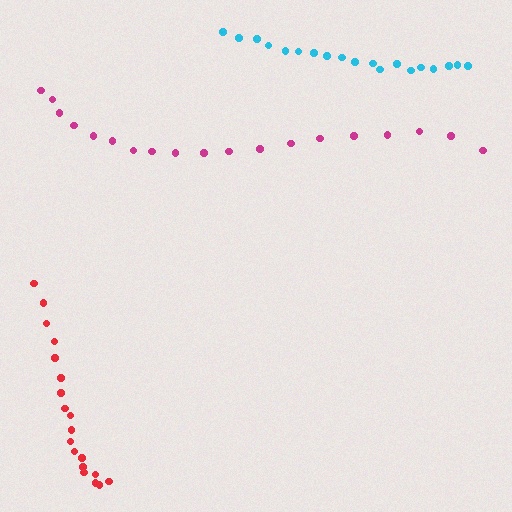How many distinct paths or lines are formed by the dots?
There are 3 distinct paths.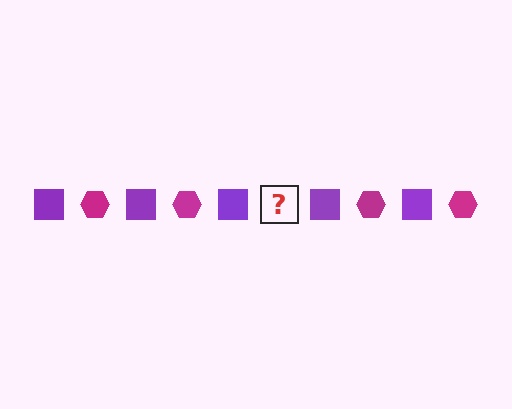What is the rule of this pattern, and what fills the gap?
The rule is that the pattern alternates between purple square and magenta hexagon. The gap should be filled with a magenta hexagon.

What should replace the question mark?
The question mark should be replaced with a magenta hexagon.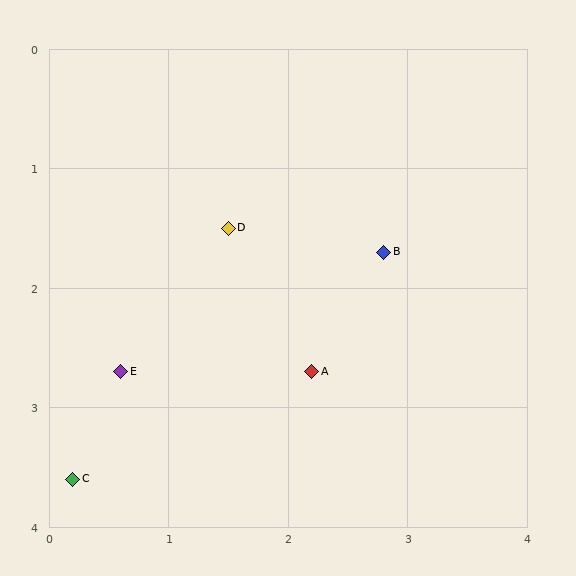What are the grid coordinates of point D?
Point D is at approximately (1.5, 1.5).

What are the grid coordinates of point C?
Point C is at approximately (0.2, 3.6).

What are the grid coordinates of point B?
Point B is at approximately (2.8, 1.7).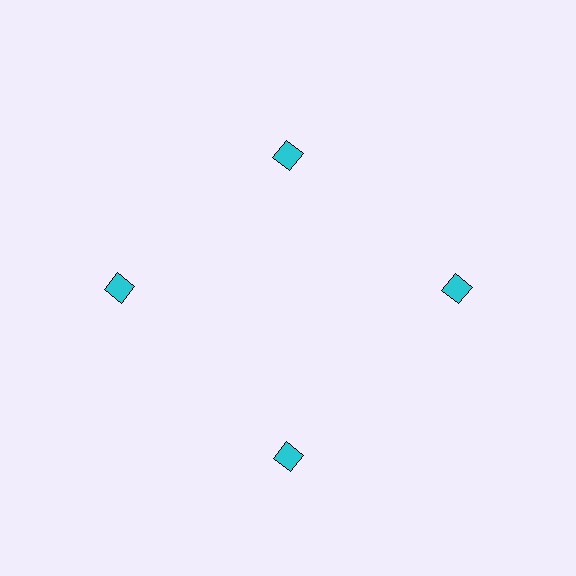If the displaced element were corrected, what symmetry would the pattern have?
It would have 4-fold rotational symmetry — the pattern would map onto itself every 90 degrees.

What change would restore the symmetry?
The symmetry would be restored by moving it outward, back onto the ring so that all 4 squares sit at equal angles and equal distance from the center.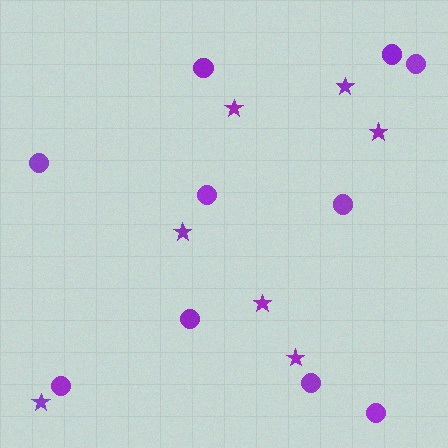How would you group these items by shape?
There are 2 groups: one group of circles (10) and one group of stars (7).